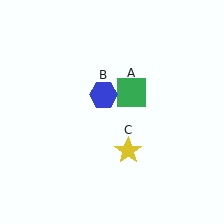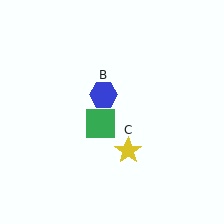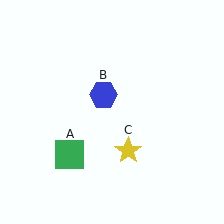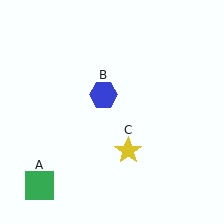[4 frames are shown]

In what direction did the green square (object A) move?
The green square (object A) moved down and to the left.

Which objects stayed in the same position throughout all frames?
Blue hexagon (object B) and yellow star (object C) remained stationary.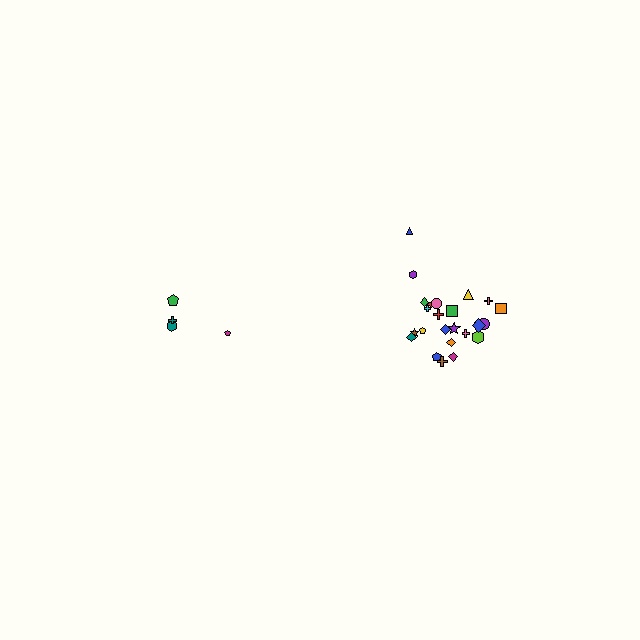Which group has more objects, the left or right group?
The right group.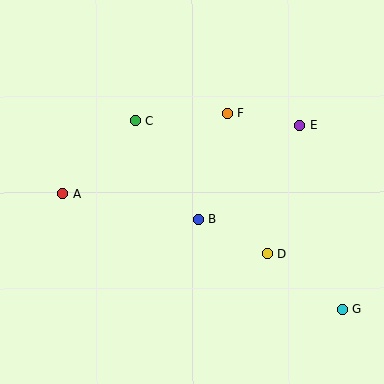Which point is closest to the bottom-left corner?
Point A is closest to the bottom-left corner.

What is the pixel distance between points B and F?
The distance between B and F is 110 pixels.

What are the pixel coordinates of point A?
Point A is at (63, 194).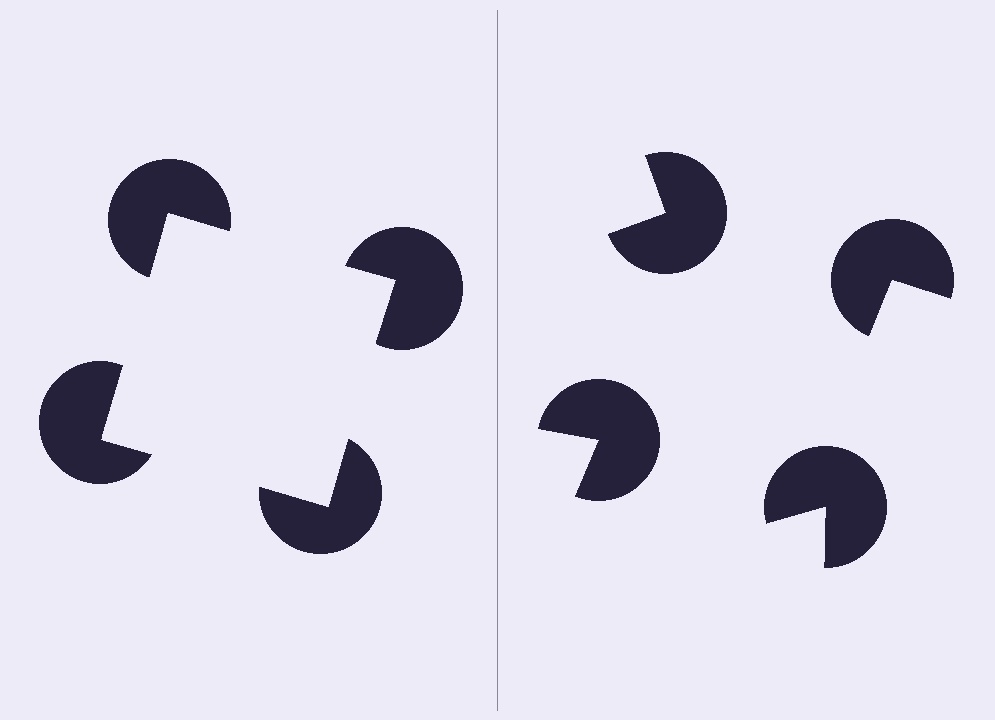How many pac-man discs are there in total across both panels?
8 — 4 on each side.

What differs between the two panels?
The pac-man discs are positioned identically on both sides; only the wedge orientations differ. On the left they align to a square; on the right they are misaligned.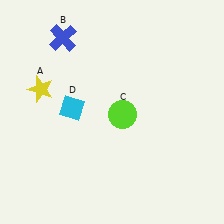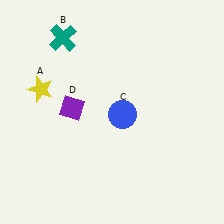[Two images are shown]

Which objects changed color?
B changed from blue to teal. C changed from lime to blue. D changed from cyan to purple.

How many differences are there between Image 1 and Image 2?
There are 3 differences between the two images.